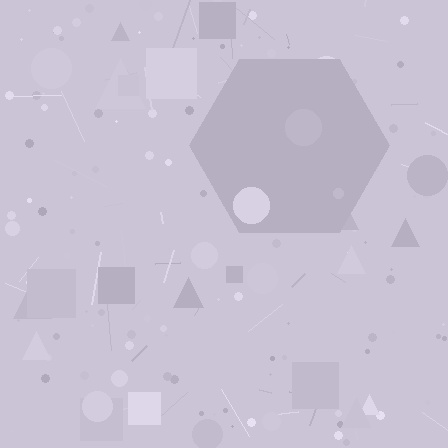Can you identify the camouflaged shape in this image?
The camouflaged shape is a hexagon.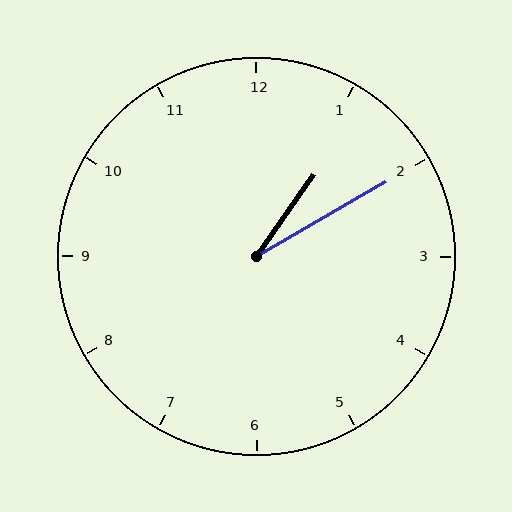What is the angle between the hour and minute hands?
Approximately 25 degrees.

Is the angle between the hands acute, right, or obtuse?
It is acute.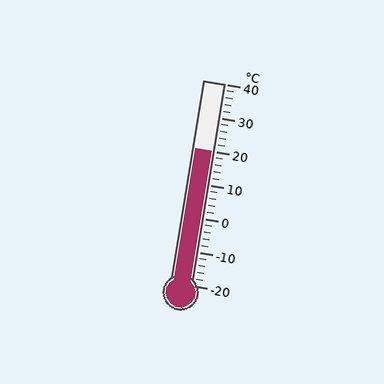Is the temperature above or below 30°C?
The temperature is below 30°C.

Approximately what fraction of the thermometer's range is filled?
The thermometer is filled to approximately 65% of its range.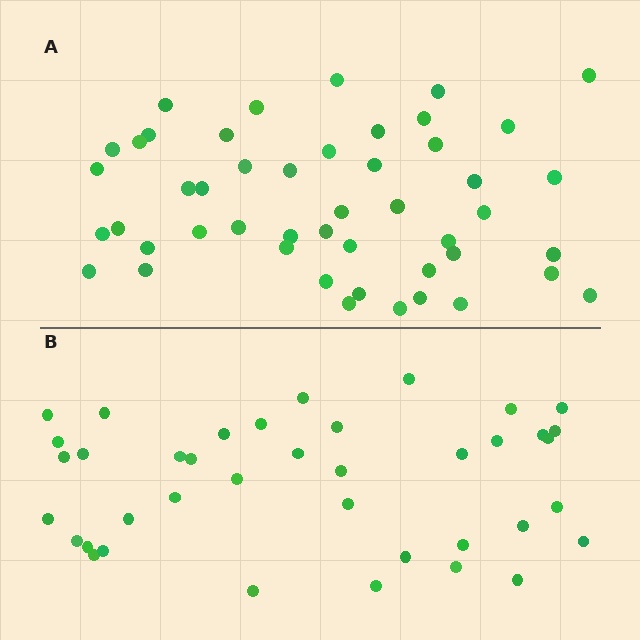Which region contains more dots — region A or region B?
Region A (the top region) has more dots.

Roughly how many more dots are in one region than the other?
Region A has roughly 8 or so more dots than region B.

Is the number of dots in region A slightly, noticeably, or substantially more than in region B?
Region A has only slightly more — the two regions are fairly close. The ratio is roughly 1.2 to 1.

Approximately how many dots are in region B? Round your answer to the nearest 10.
About 40 dots. (The exact count is 39, which rounds to 40.)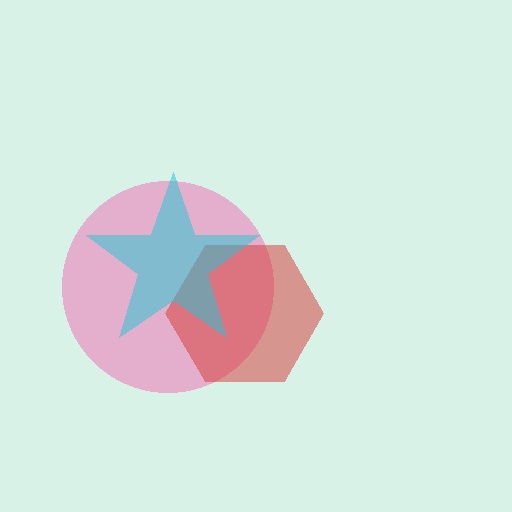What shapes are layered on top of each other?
The layered shapes are: a pink circle, a red hexagon, a cyan star.